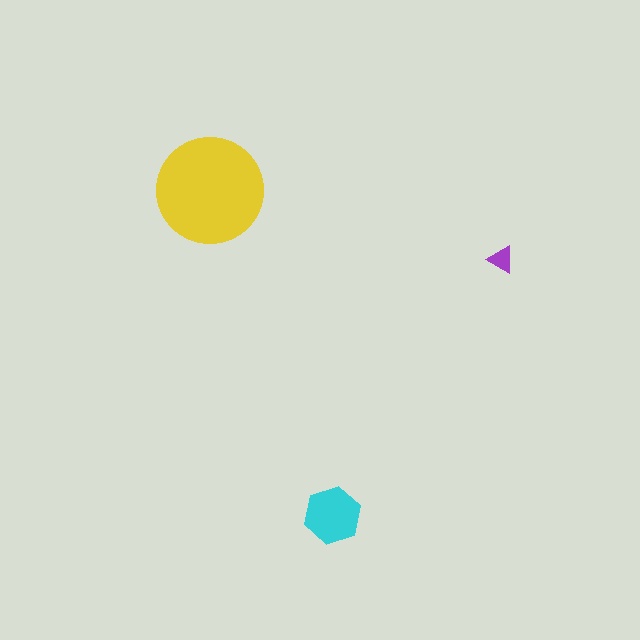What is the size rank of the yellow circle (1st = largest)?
1st.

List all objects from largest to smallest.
The yellow circle, the cyan hexagon, the purple triangle.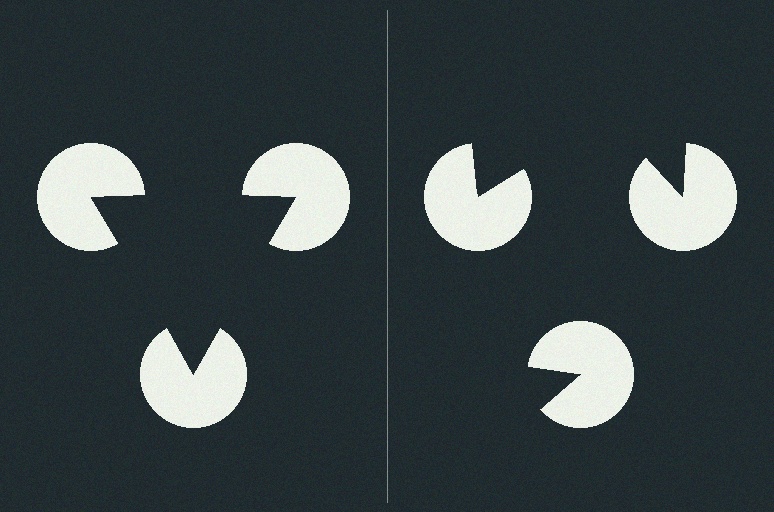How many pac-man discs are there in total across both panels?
6 — 3 on each side.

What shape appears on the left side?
An illusory triangle.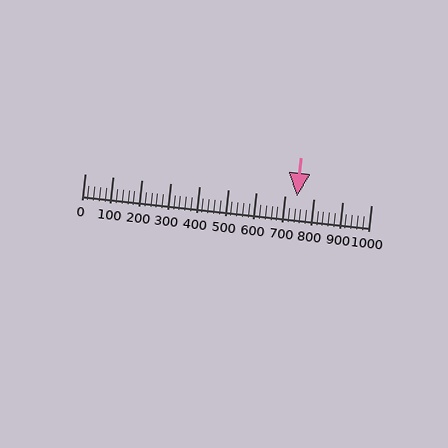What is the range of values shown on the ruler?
The ruler shows values from 0 to 1000.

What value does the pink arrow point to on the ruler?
The pink arrow points to approximately 743.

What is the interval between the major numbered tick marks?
The major tick marks are spaced 100 units apart.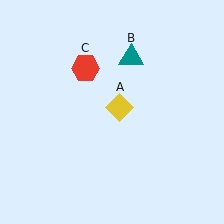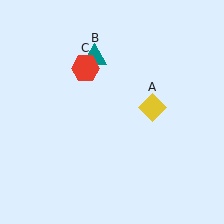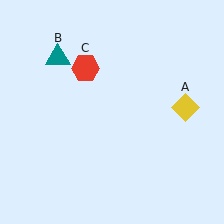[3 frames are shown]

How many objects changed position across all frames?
2 objects changed position: yellow diamond (object A), teal triangle (object B).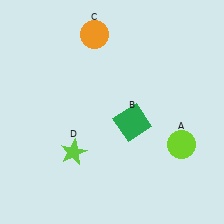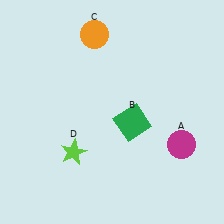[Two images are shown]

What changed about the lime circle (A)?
In Image 1, A is lime. In Image 2, it changed to magenta.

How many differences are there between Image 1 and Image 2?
There is 1 difference between the two images.